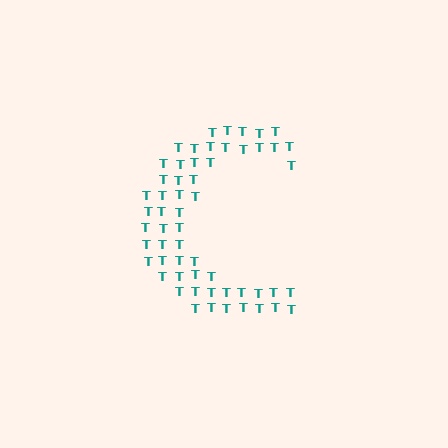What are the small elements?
The small elements are letter T's.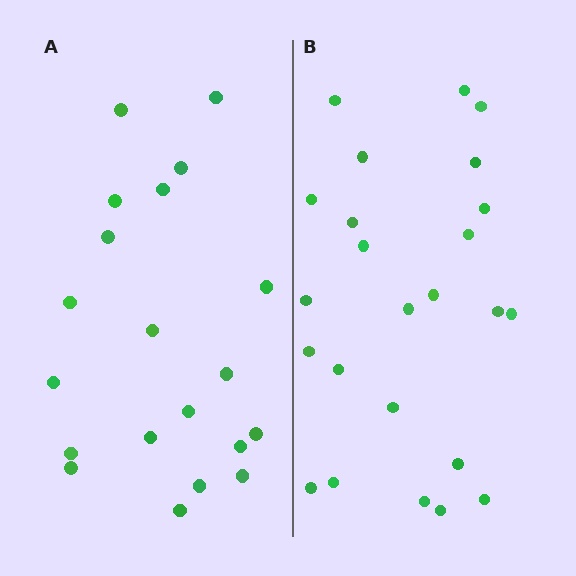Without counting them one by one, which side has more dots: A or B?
Region B (the right region) has more dots.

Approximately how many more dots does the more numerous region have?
Region B has about 4 more dots than region A.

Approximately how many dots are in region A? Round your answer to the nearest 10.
About 20 dots.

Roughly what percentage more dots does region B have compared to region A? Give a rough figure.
About 20% more.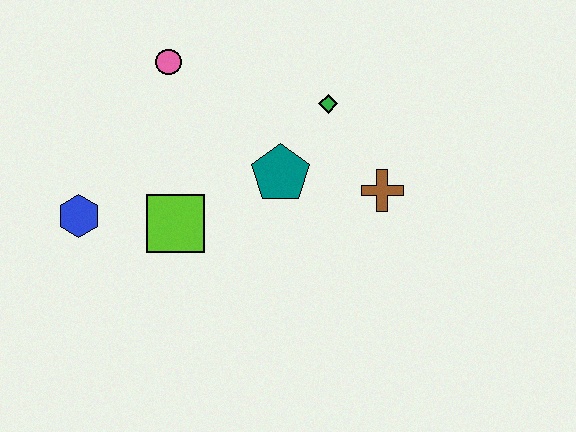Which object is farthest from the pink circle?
The brown cross is farthest from the pink circle.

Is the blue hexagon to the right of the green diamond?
No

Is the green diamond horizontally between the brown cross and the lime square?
Yes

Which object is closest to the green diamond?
The teal pentagon is closest to the green diamond.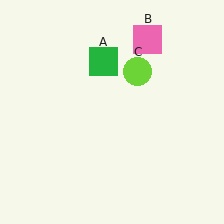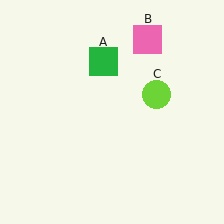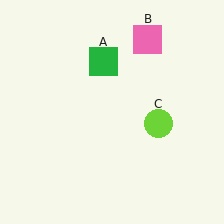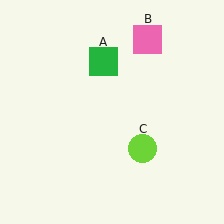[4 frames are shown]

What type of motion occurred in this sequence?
The lime circle (object C) rotated clockwise around the center of the scene.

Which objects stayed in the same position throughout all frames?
Green square (object A) and pink square (object B) remained stationary.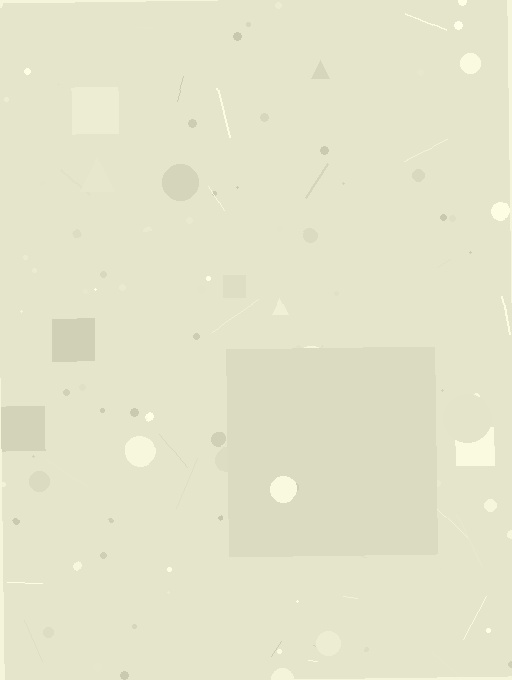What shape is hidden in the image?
A square is hidden in the image.